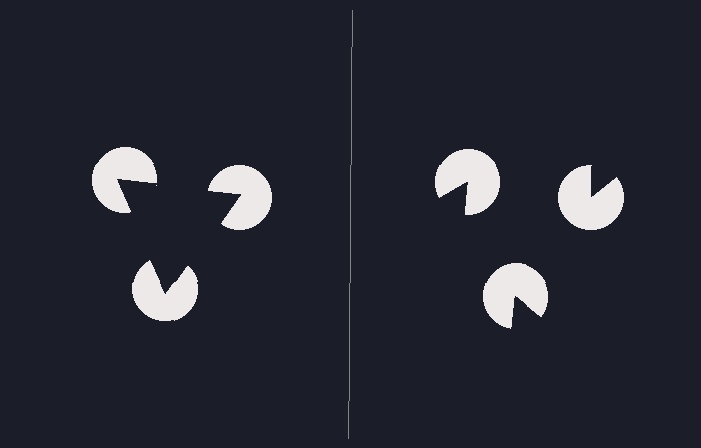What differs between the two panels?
The pac-man discs are positioned identically on both sides; only the wedge orientations differ. On the left they align to a triangle; on the right they are misaligned.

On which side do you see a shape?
An illusory triangle appears on the left side. On the right side the wedge cuts are rotated, so no coherent shape forms.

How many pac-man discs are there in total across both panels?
6 — 3 on each side.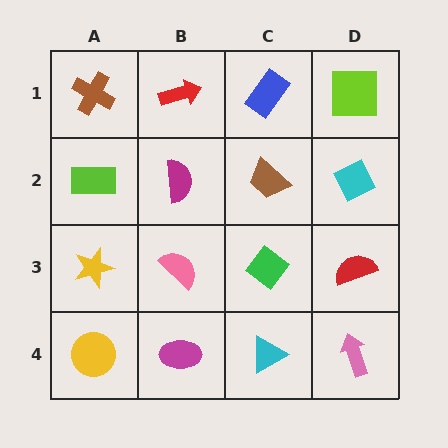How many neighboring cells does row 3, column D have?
3.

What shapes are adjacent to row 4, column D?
A red semicircle (row 3, column D), a cyan triangle (row 4, column C).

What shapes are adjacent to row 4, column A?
A yellow star (row 3, column A), a magenta ellipse (row 4, column B).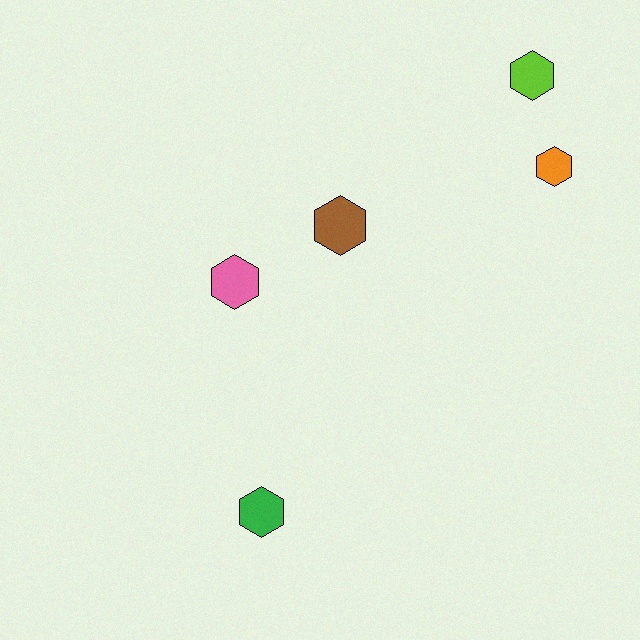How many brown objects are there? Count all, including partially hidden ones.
There is 1 brown object.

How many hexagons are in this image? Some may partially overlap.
There are 5 hexagons.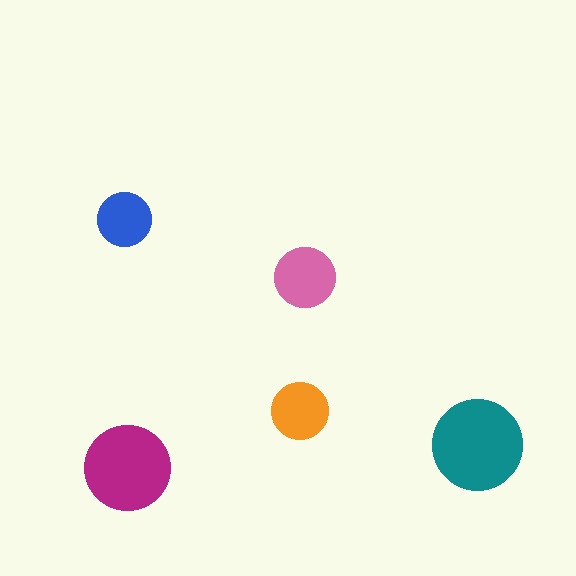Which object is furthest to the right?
The teal circle is rightmost.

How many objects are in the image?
There are 5 objects in the image.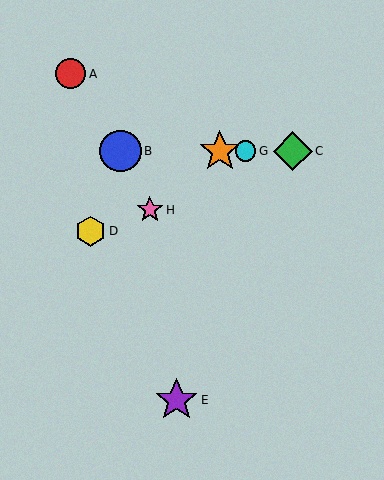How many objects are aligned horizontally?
4 objects (B, C, F, G) are aligned horizontally.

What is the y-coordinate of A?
Object A is at y≈74.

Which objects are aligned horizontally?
Objects B, C, F, G are aligned horizontally.